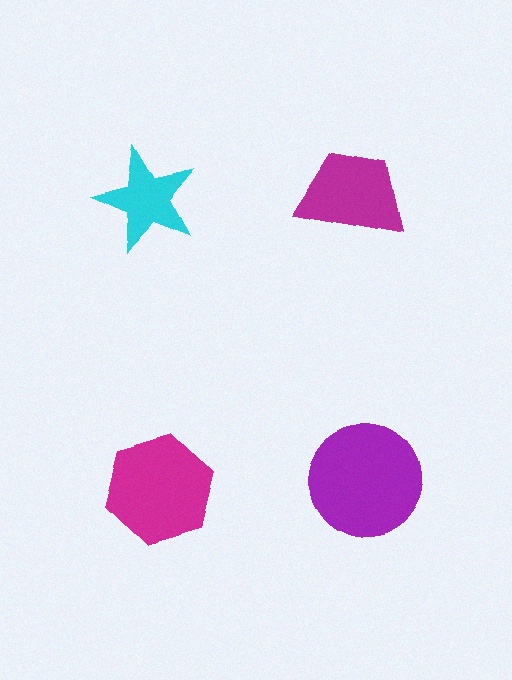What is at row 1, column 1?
A cyan star.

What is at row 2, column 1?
A magenta hexagon.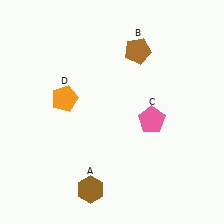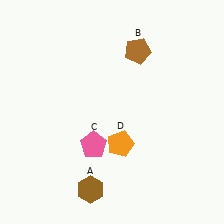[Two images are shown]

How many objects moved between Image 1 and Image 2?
2 objects moved between the two images.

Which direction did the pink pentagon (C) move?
The pink pentagon (C) moved left.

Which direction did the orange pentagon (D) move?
The orange pentagon (D) moved right.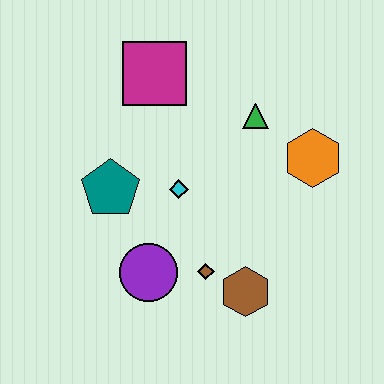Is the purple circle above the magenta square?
No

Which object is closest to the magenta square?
The green triangle is closest to the magenta square.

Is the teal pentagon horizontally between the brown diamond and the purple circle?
No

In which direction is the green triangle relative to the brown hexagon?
The green triangle is above the brown hexagon.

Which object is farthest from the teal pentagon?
The orange hexagon is farthest from the teal pentagon.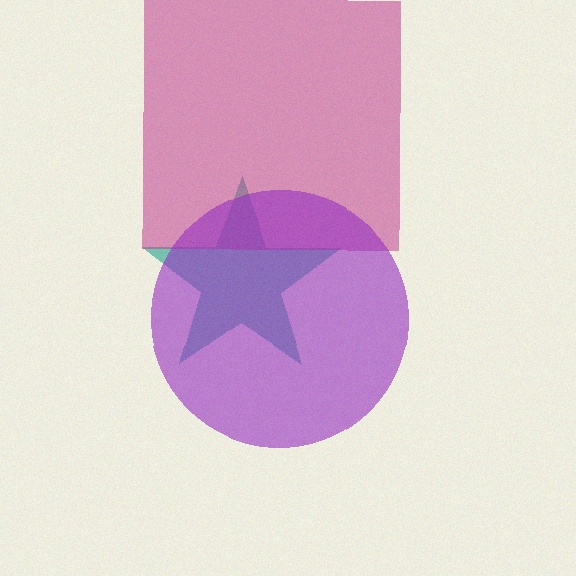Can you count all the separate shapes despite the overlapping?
Yes, there are 3 separate shapes.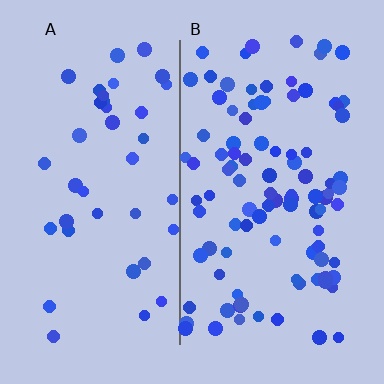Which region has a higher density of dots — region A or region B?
B (the right).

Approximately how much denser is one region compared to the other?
Approximately 2.5× — region B over region A.